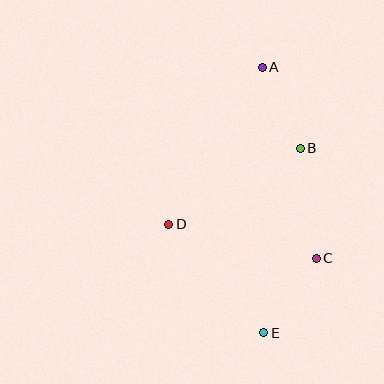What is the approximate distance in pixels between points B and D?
The distance between B and D is approximately 152 pixels.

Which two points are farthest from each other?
Points A and E are farthest from each other.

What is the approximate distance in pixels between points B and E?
The distance between B and E is approximately 188 pixels.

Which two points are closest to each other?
Points A and B are closest to each other.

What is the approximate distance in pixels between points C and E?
The distance between C and E is approximately 91 pixels.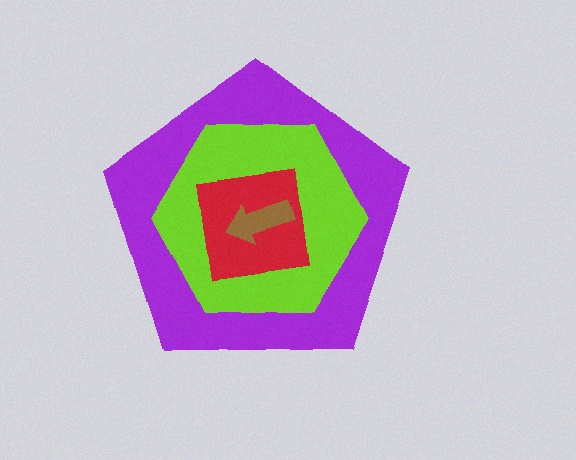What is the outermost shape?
The purple pentagon.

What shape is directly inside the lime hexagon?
The red square.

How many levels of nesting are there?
4.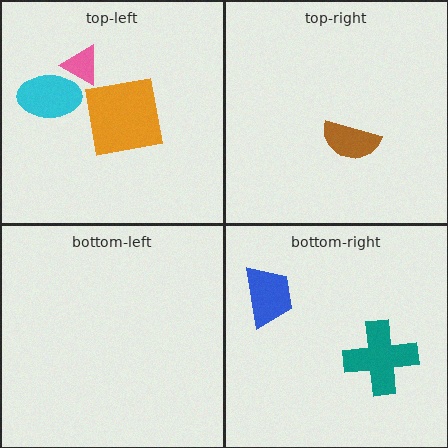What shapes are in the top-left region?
The orange square, the cyan ellipse, the pink triangle.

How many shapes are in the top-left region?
3.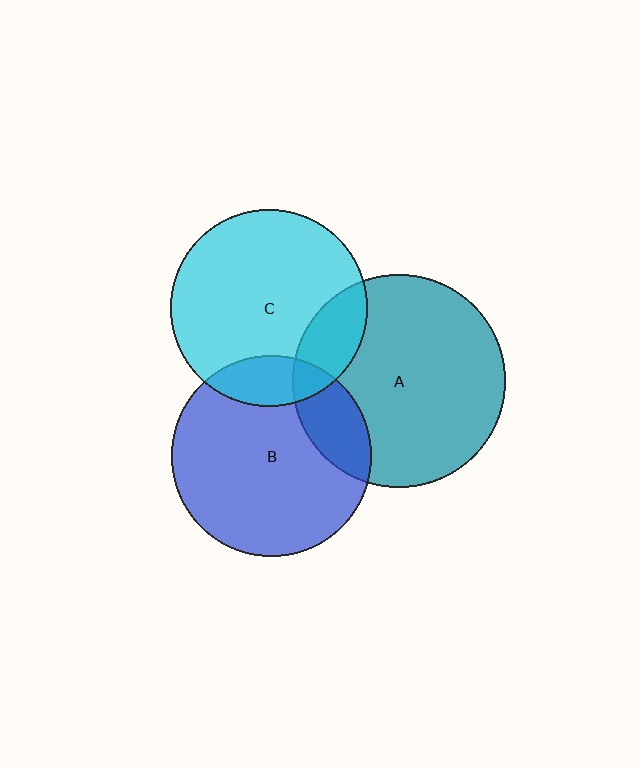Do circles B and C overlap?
Yes.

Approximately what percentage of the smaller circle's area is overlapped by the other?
Approximately 15%.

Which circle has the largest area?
Circle A (teal).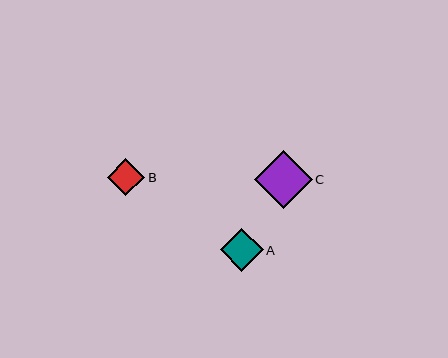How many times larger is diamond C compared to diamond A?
Diamond C is approximately 1.4 times the size of diamond A.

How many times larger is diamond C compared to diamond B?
Diamond C is approximately 1.6 times the size of diamond B.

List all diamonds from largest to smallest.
From largest to smallest: C, A, B.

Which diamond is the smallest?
Diamond B is the smallest with a size of approximately 37 pixels.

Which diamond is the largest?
Diamond C is the largest with a size of approximately 58 pixels.